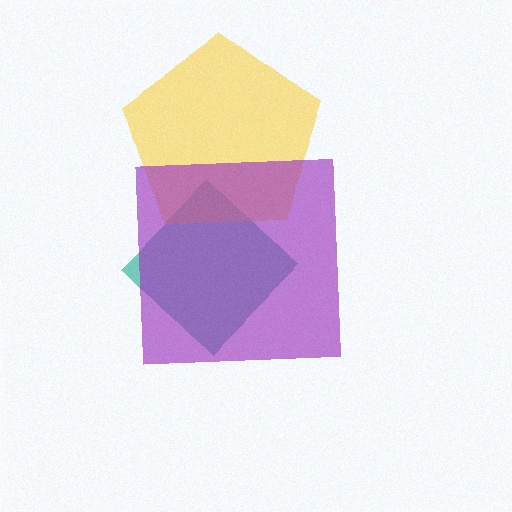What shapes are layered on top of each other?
The layered shapes are: a teal diamond, a yellow pentagon, a purple square.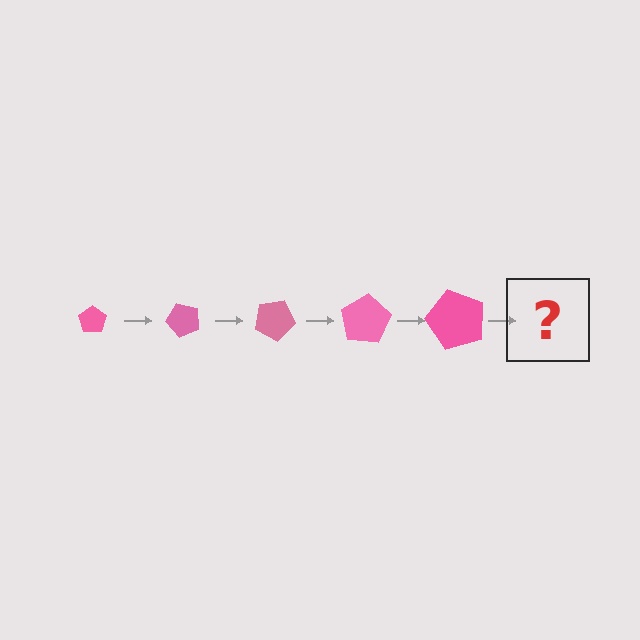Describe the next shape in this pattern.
It should be a pentagon, larger than the previous one and rotated 250 degrees from the start.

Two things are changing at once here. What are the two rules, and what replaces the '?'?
The two rules are that the pentagon grows larger each step and it rotates 50 degrees each step. The '?' should be a pentagon, larger than the previous one and rotated 250 degrees from the start.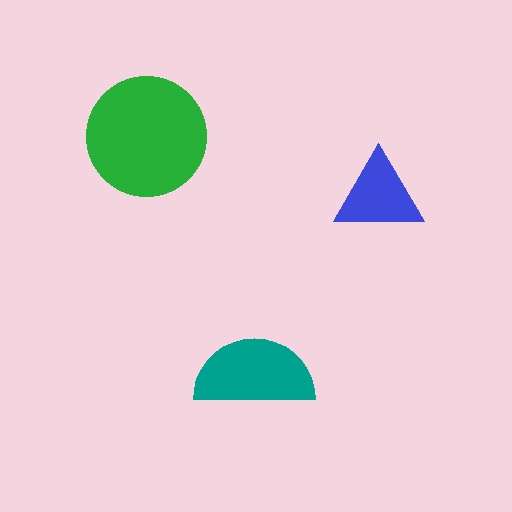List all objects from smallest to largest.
The blue triangle, the teal semicircle, the green circle.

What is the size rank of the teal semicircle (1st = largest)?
2nd.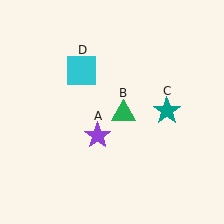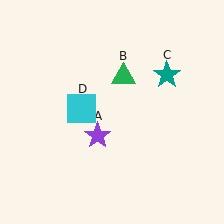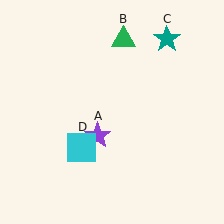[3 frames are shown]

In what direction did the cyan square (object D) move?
The cyan square (object D) moved down.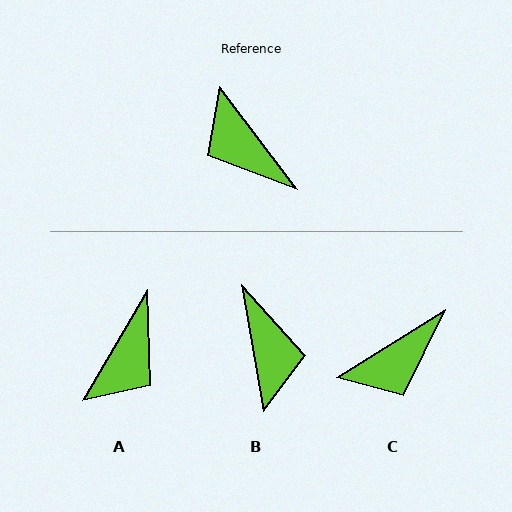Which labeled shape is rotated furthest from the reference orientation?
B, about 153 degrees away.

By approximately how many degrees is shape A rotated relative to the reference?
Approximately 113 degrees counter-clockwise.